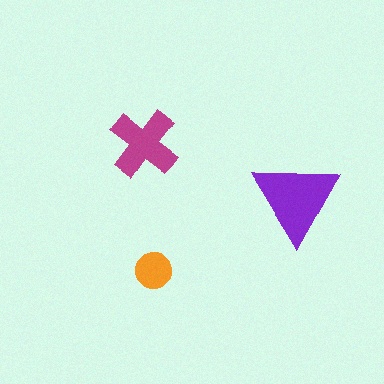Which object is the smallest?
The orange circle.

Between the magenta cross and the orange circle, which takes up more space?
The magenta cross.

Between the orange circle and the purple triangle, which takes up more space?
The purple triangle.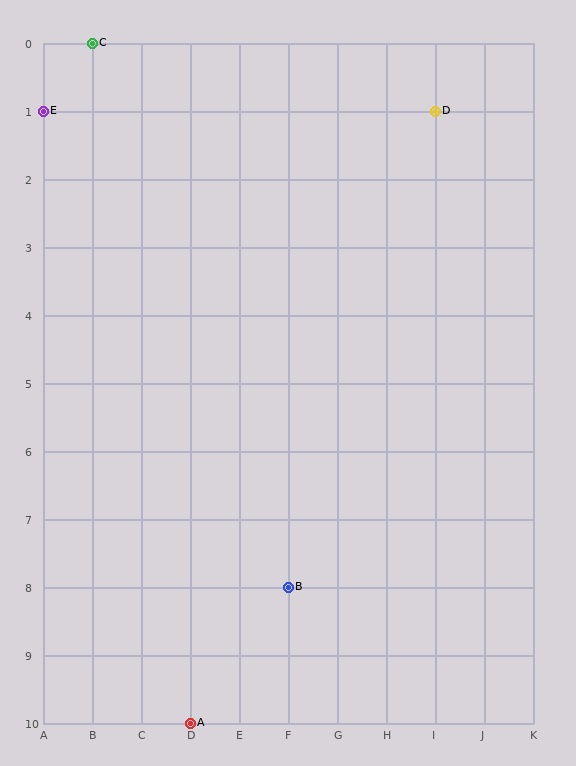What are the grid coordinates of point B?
Point B is at grid coordinates (F, 8).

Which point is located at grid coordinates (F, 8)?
Point B is at (F, 8).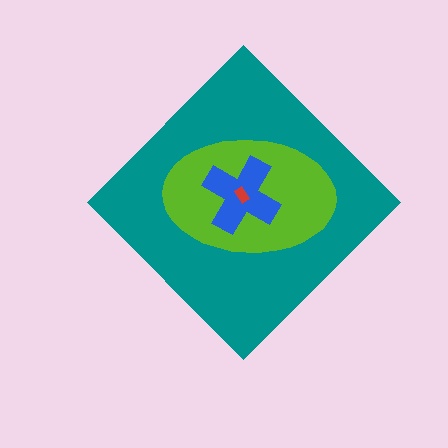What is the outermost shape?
The teal diamond.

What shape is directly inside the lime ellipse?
The blue cross.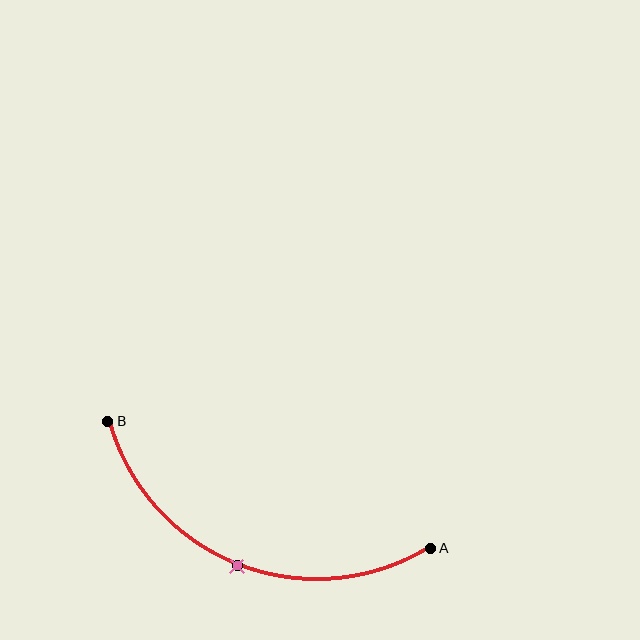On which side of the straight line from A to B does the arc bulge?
The arc bulges below the straight line connecting A and B.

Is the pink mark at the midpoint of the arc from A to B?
Yes. The pink mark lies on the arc at equal arc-length from both A and B — it is the arc midpoint.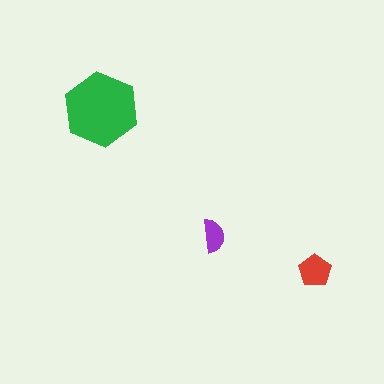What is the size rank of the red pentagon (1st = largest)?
2nd.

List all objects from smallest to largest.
The purple semicircle, the red pentagon, the green hexagon.